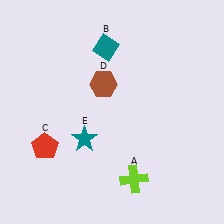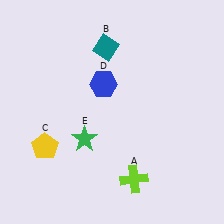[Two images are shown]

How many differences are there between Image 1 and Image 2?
There are 3 differences between the two images.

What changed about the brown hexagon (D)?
In Image 1, D is brown. In Image 2, it changed to blue.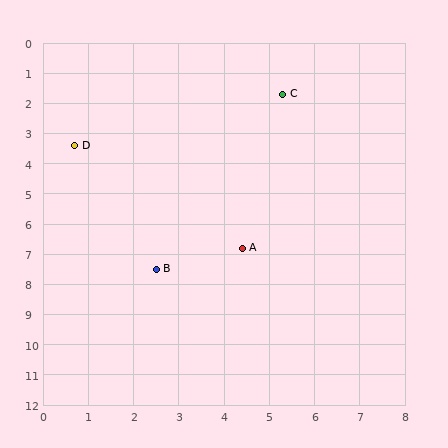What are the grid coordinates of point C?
Point C is at approximately (5.3, 1.7).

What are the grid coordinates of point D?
Point D is at approximately (0.7, 3.4).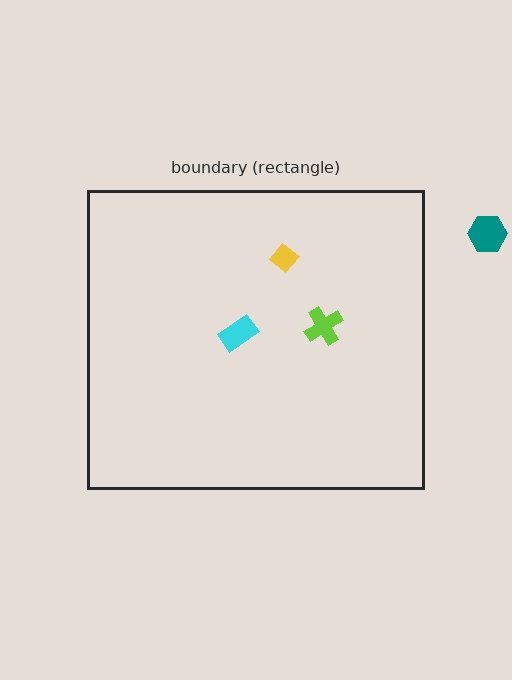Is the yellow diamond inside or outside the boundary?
Inside.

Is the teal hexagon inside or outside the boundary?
Outside.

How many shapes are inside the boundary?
3 inside, 1 outside.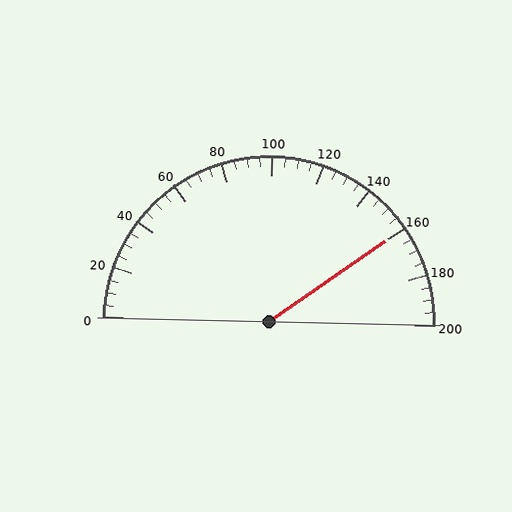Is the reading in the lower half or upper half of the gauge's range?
The reading is in the upper half of the range (0 to 200).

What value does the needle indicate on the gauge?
The needle indicates approximately 160.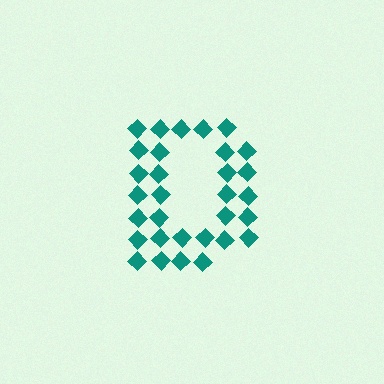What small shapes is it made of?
It is made of small diamonds.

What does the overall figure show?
The overall figure shows the letter D.